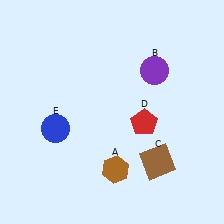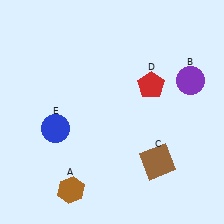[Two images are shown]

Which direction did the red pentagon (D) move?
The red pentagon (D) moved up.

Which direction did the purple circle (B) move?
The purple circle (B) moved right.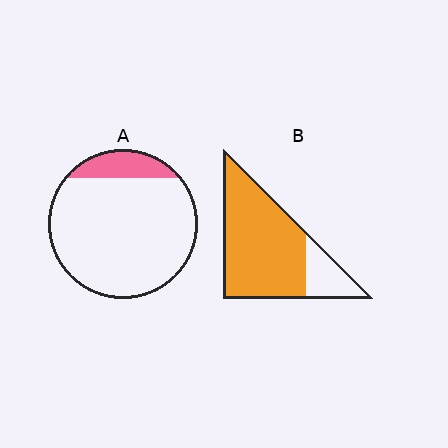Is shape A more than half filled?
No.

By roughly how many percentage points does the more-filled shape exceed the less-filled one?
By roughly 65 percentage points (B over A).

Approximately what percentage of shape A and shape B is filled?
A is approximately 15% and B is approximately 80%.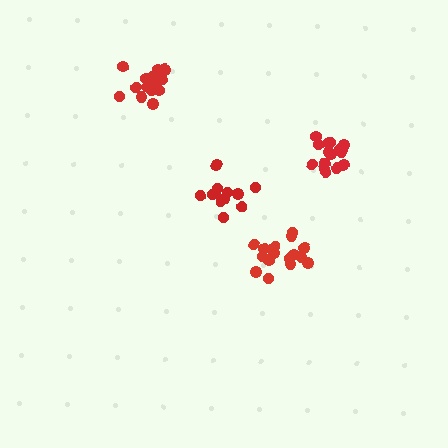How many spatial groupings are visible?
There are 4 spatial groupings.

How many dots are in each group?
Group 1: 16 dots, Group 2: 17 dots, Group 3: 12 dots, Group 4: 17 dots (62 total).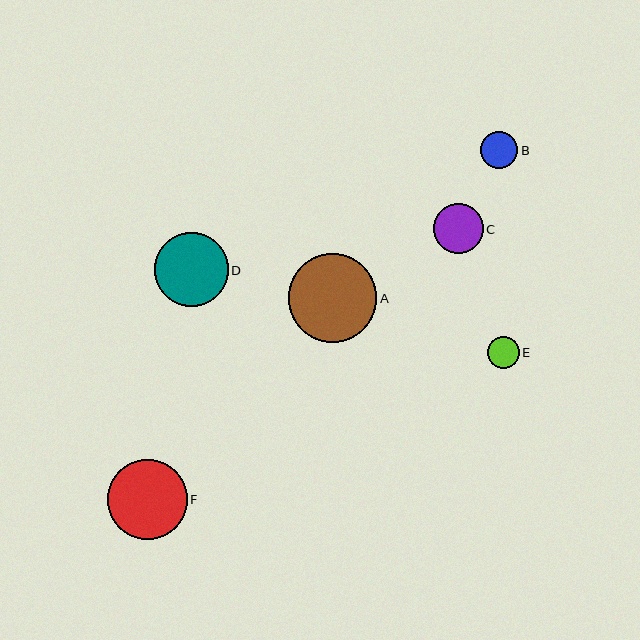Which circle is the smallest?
Circle E is the smallest with a size of approximately 32 pixels.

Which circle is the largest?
Circle A is the largest with a size of approximately 88 pixels.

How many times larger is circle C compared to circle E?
Circle C is approximately 1.6 times the size of circle E.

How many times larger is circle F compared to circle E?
Circle F is approximately 2.5 times the size of circle E.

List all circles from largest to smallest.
From largest to smallest: A, F, D, C, B, E.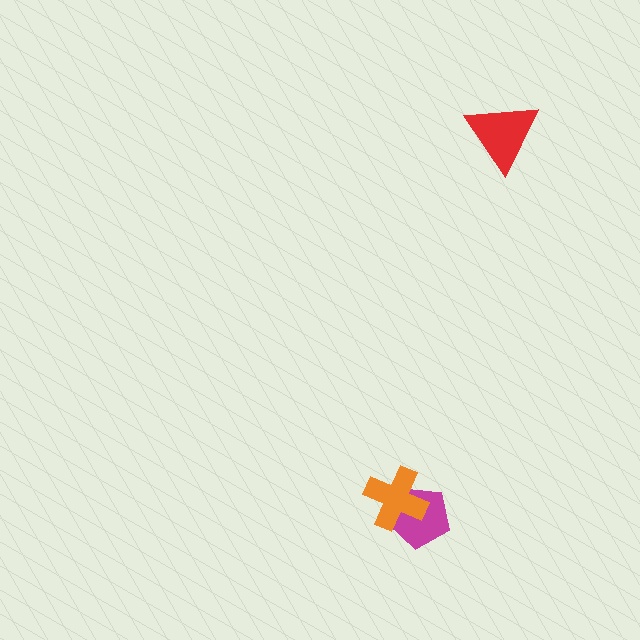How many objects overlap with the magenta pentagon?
1 object overlaps with the magenta pentagon.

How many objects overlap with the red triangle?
0 objects overlap with the red triangle.